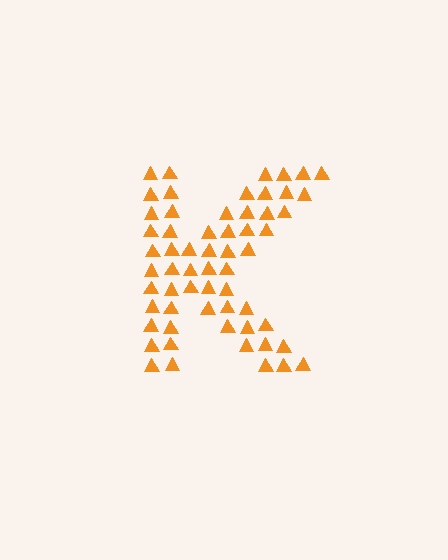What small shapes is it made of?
It is made of small triangles.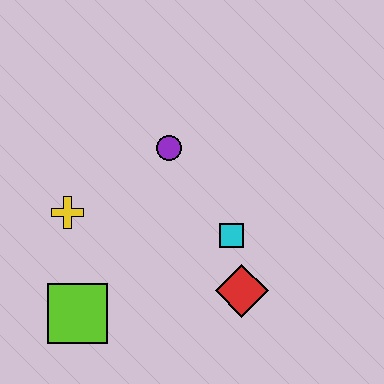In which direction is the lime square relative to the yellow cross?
The lime square is below the yellow cross.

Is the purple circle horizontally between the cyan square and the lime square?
Yes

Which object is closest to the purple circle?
The cyan square is closest to the purple circle.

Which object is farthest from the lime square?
The purple circle is farthest from the lime square.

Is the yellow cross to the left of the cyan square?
Yes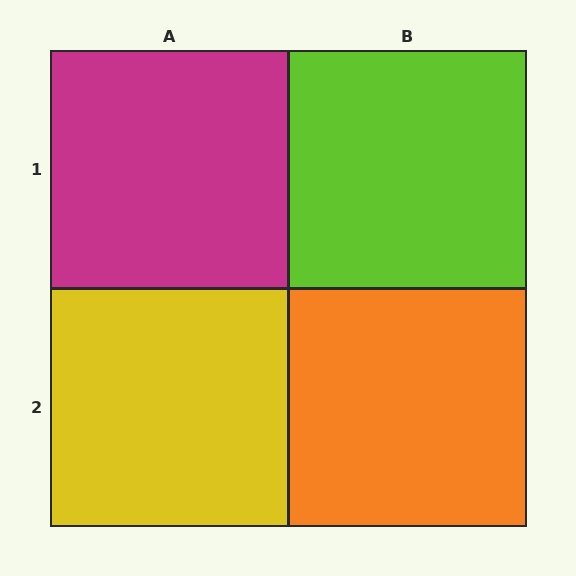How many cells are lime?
1 cell is lime.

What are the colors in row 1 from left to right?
Magenta, lime.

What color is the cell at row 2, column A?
Yellow.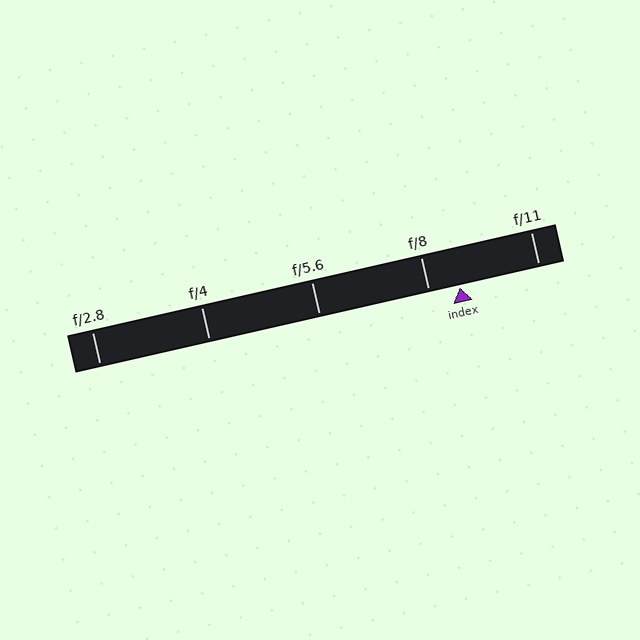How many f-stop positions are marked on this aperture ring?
There are 5 f-stop positions marked.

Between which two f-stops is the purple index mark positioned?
The index mark is between f/8 and f/11.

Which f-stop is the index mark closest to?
The index mark is closest to f/8.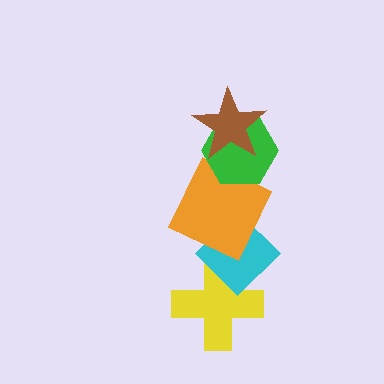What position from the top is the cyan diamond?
The cyan diamond is 4th from the top.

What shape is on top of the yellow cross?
The cyan diamond is on top of the yellow cross.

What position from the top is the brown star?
The brown star is 1st from the top.